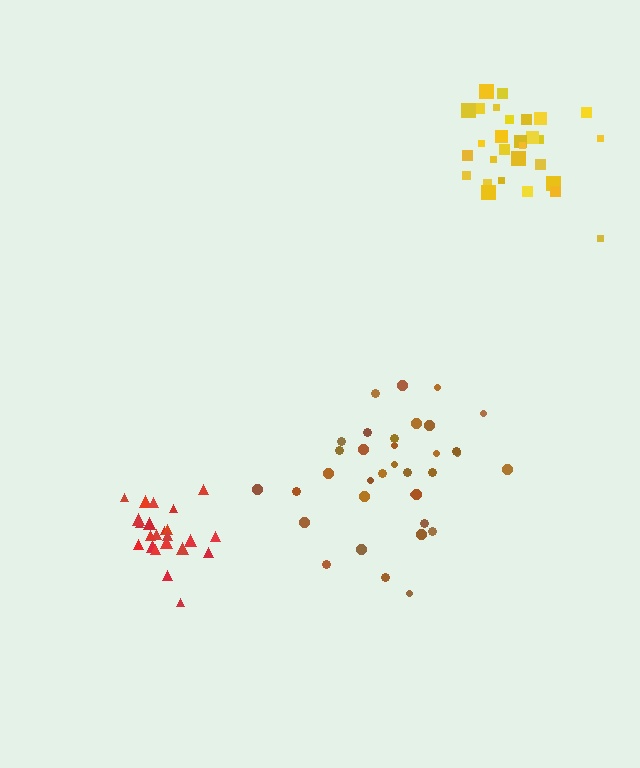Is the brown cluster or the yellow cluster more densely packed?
Yellow.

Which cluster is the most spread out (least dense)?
Brown.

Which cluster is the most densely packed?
Red.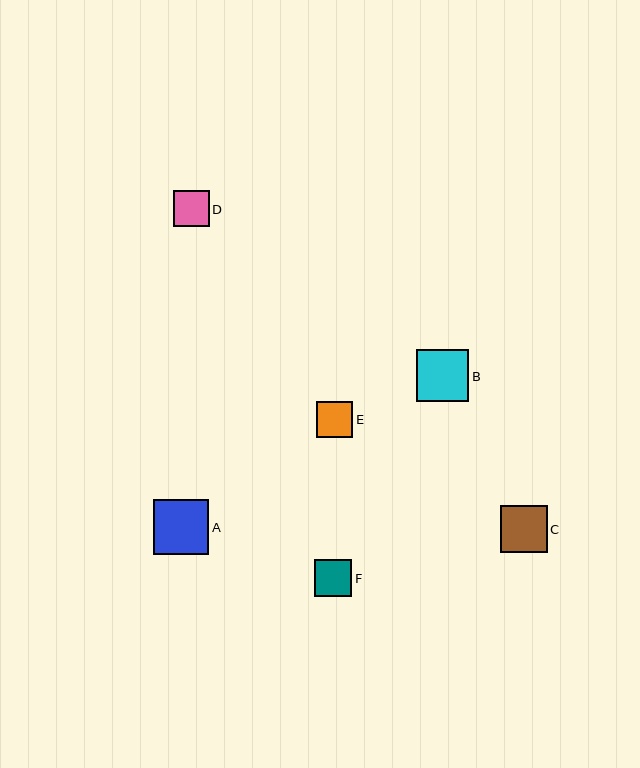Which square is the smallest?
Square E is the smallest with a size of approximately 36 pixels.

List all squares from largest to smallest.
From largest to smallest: A, B, C, F, D, E.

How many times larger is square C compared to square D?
Square C is approximately 1.3 times the size of square D.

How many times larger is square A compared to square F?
Square A is approximately 1.5 times the size of square F.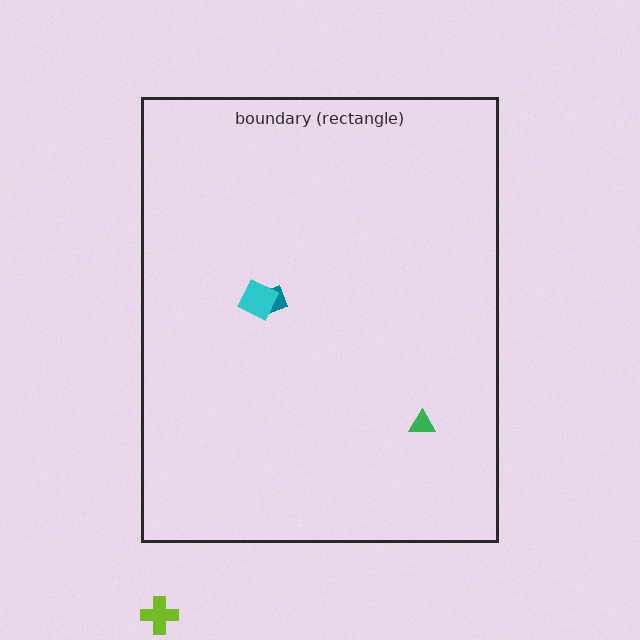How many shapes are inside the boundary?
3 inside, 1 outside.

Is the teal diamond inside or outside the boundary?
Inside.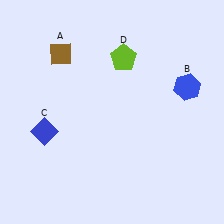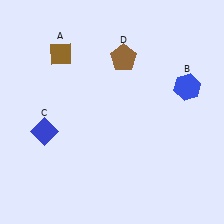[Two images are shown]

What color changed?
The pentagon (D) changed from lime in Image 1 to brown in Image 2.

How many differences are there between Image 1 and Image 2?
There is 1 difference between the two images.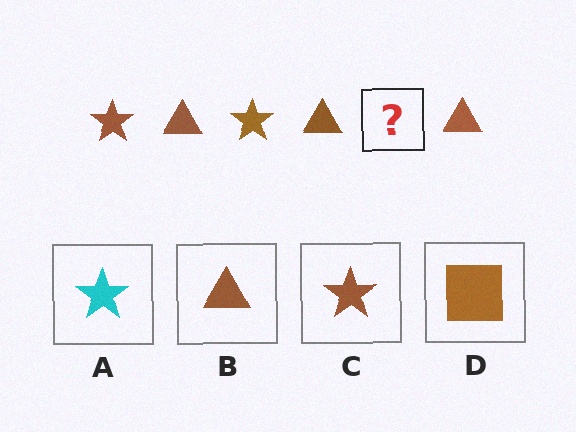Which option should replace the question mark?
Option C.